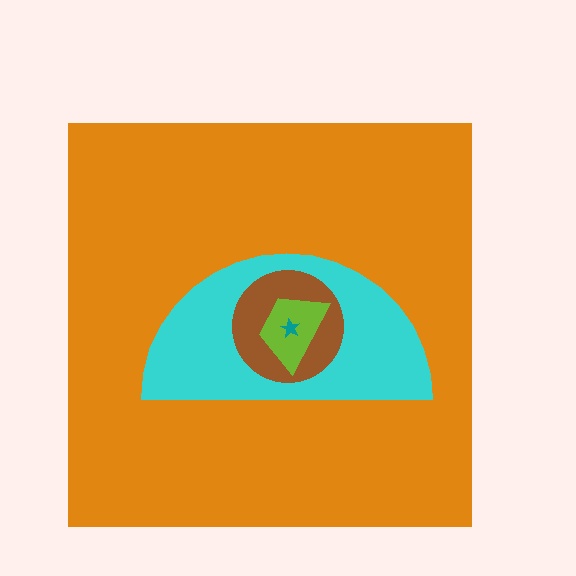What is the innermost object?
The teal star.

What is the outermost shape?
The orange square.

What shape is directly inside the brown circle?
The lime trapezoid.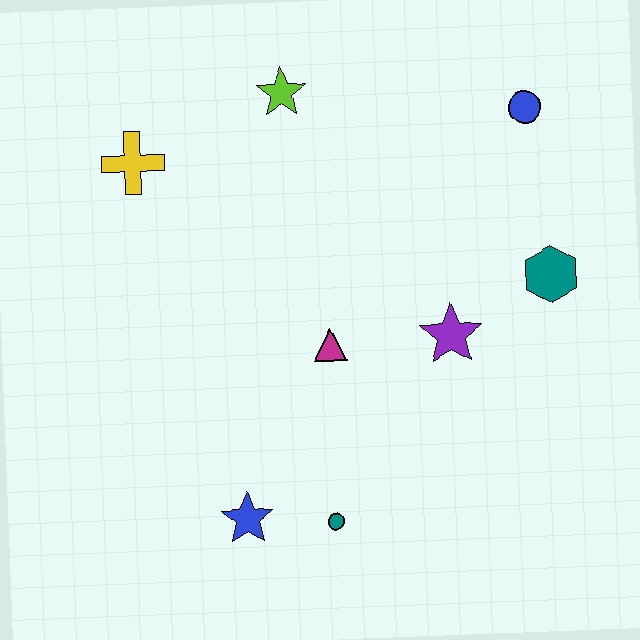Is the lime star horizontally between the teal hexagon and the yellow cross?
Yes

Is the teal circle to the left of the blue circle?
Yes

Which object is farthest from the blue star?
The blue circle is farthest from the blue star.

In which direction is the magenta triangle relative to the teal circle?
The magenta triangle is above the teal circle.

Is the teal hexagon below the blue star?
No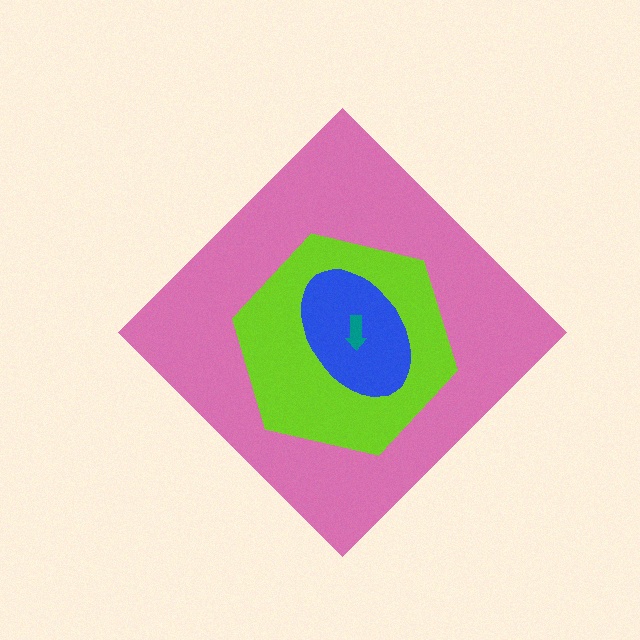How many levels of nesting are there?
4.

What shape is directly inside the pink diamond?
The lime hexagon.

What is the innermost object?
The teal arrow.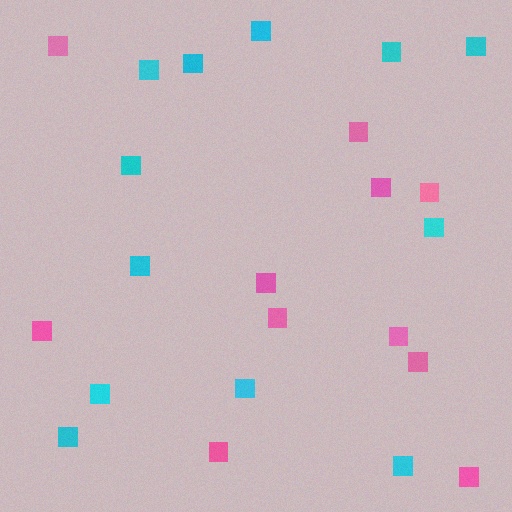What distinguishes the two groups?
There are 2 groups: one group of pink squares (11) and one group of cyan squares (12).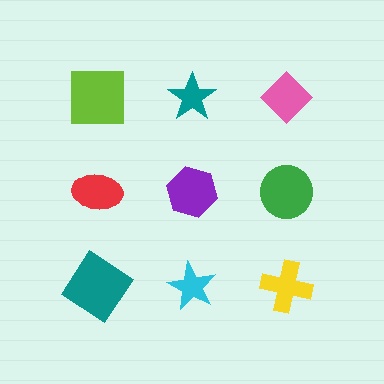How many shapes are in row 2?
3 shapes.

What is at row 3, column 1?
A teal diamond.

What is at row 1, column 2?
A teal star.